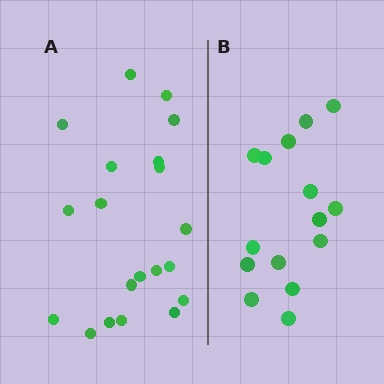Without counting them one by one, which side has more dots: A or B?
Region A (the left region) has more dots.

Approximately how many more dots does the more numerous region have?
Region A has about 5 more dots than region B.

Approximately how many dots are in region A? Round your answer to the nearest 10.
About 20 dots.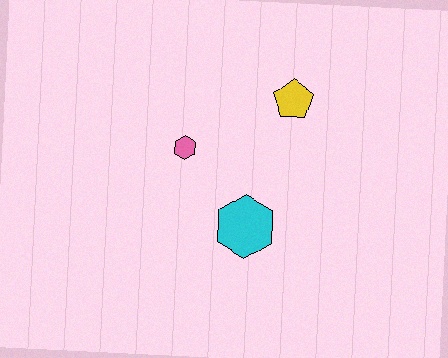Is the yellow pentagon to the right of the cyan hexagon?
Yes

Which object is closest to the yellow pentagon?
The pink hexagon is closest to the yellow pentagon.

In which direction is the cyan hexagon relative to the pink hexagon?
The cyan hexagon is below the pink hexagon.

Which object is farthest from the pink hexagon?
The yellow pentagon is farthest from the pink hexagon.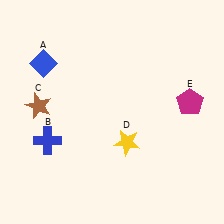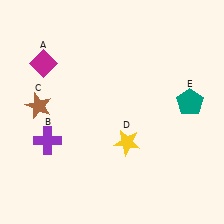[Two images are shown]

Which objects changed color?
A changed from blue to magenta. B changed from blue to purple. E changed from magenta to teal.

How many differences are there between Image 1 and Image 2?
There are 3 differences between the two images.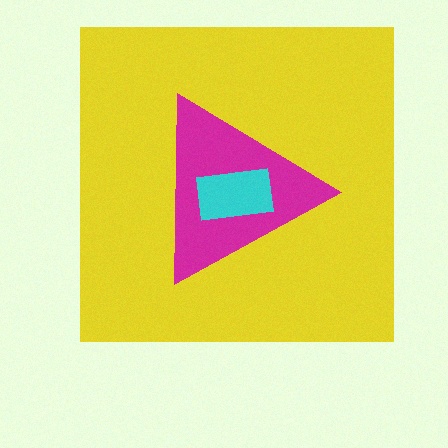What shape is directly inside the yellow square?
The magenta triangle.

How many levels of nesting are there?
3.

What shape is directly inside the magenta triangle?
The cyan rectangle.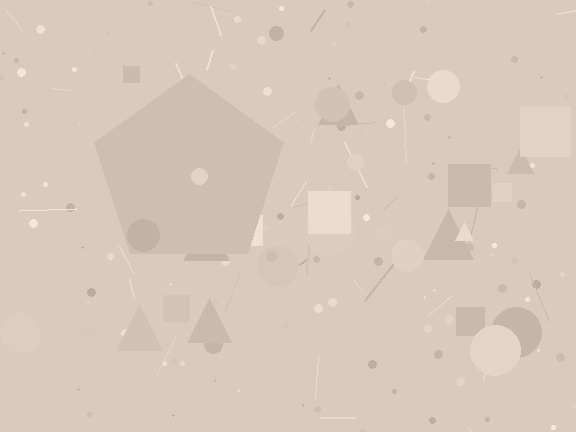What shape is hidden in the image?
A pentagon is hidden in the image.